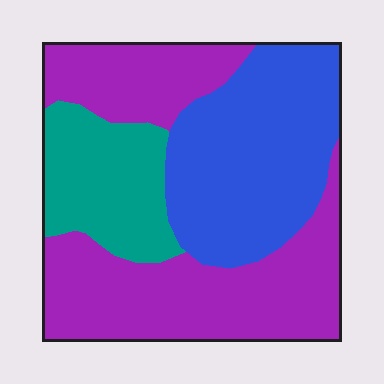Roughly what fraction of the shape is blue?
Blue covers roughly 35% of the shape.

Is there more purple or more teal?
Purple.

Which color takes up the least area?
Teal, at roughly 20%.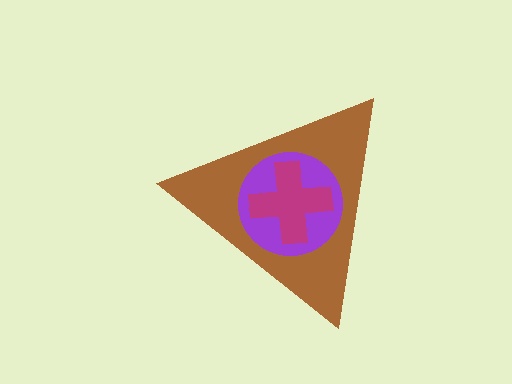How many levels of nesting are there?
3.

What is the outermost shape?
The brown triangle.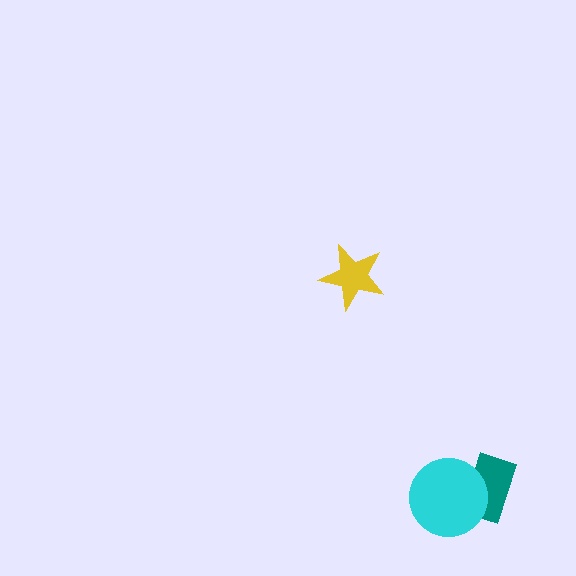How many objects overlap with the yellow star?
0 objects overlap with the yellow star.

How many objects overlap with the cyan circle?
1 object overlaps with the cyan circle.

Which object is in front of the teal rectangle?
The cyan circle is in front of the teal rectangle.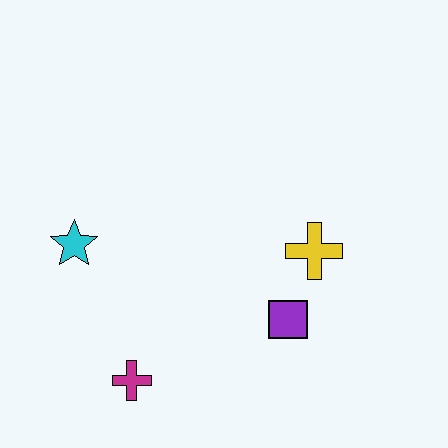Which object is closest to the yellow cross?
The purple square is closest to the yellow cross.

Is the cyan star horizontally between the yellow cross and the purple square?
No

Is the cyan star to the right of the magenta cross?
No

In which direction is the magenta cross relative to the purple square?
The magenta cross is to the left of the purple square.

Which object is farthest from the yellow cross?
The cyan star is farthest from the yellow cross.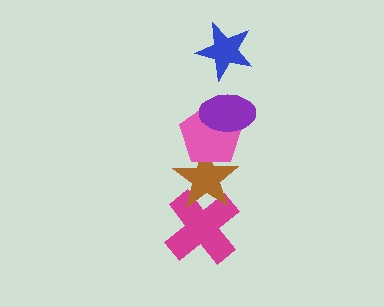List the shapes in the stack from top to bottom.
From top to bottom: the blue star, the purple ellipse, the pink pentagon, the brown star, the magenta cross.